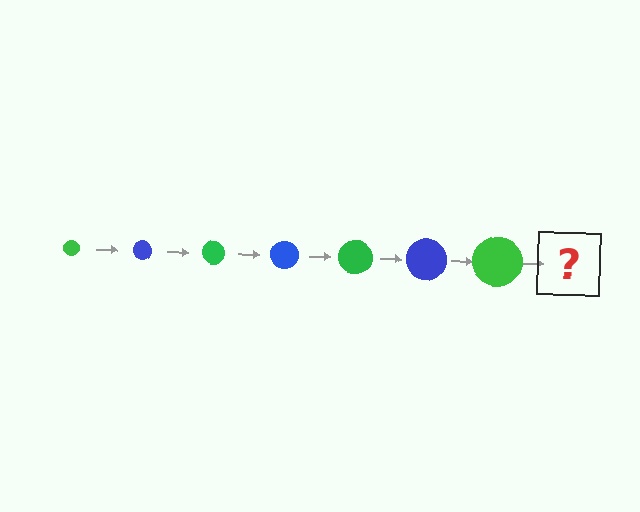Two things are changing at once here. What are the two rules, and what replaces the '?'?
The two rules are that the circle grows larger each step and the color cycles through green and blue. The '?' should be a blue circle, larger than the previous one.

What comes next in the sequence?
The next element should be a blue circle, larger than the previous one.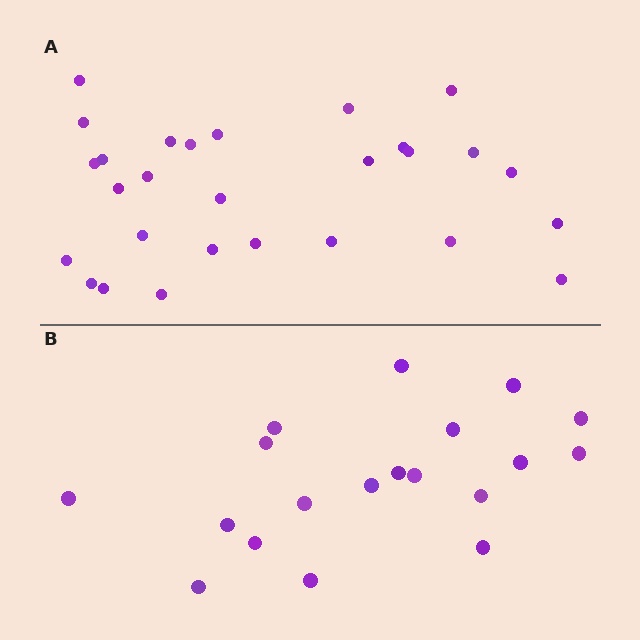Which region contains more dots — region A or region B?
Region A (the top region) has more dots.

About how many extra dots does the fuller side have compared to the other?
Region A has roughly 8 or so more dots than region B.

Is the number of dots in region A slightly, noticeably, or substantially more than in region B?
Region A has substantially more. The ratio is roughly 1.5 to 1.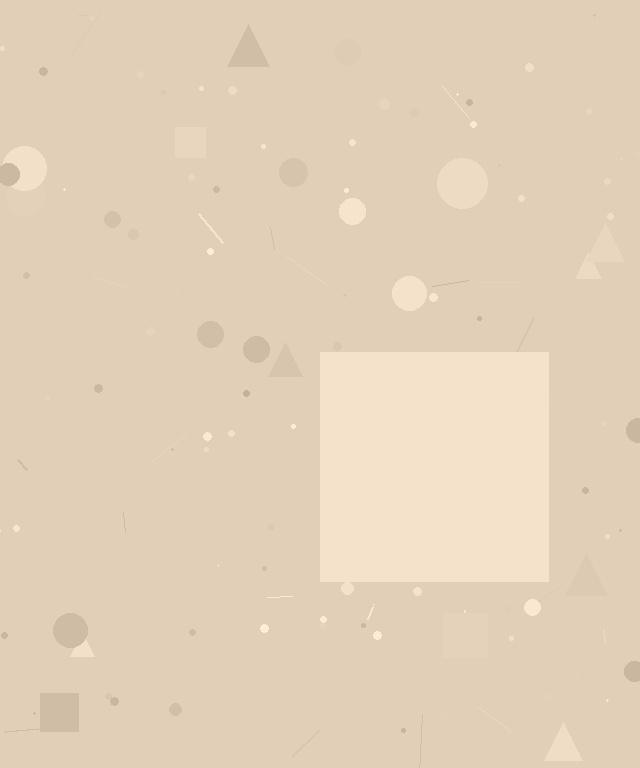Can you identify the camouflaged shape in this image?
The camouflaged shape is a square.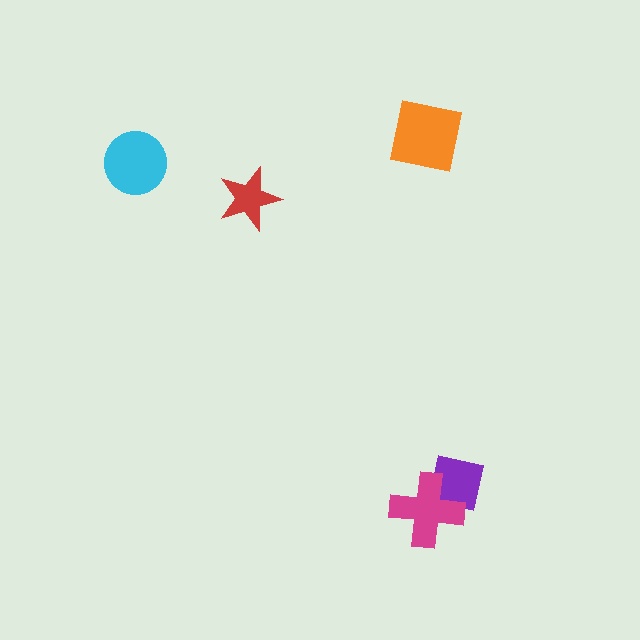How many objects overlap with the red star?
0 objects overlap with the red star.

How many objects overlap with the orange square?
0 objects overlap with the orange square.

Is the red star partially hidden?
No, no other shape covers it.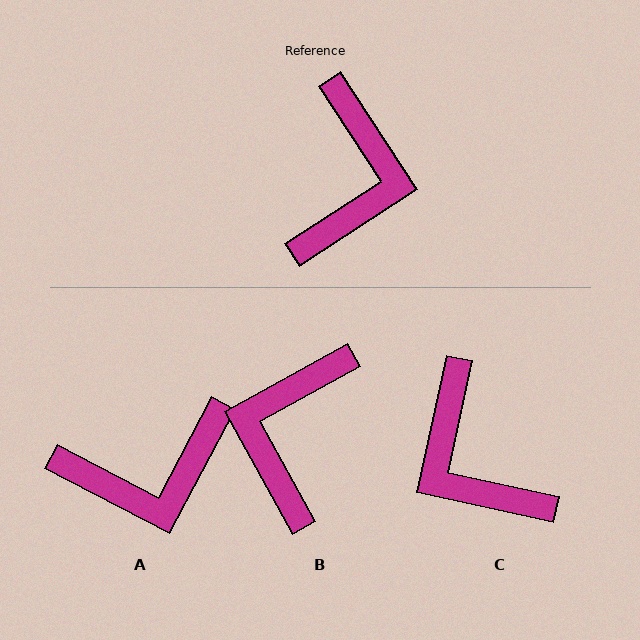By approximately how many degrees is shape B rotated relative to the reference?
Approximately 176 degrees counter-clockwise.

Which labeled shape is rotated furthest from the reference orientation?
B, about 176 degrees away.